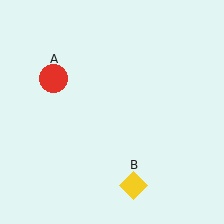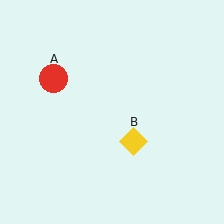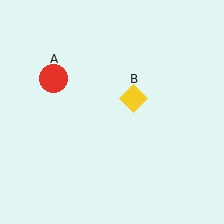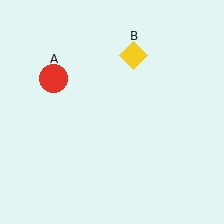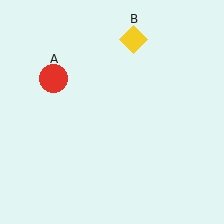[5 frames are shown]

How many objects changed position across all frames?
1 object changed position: yellow diamond (object B).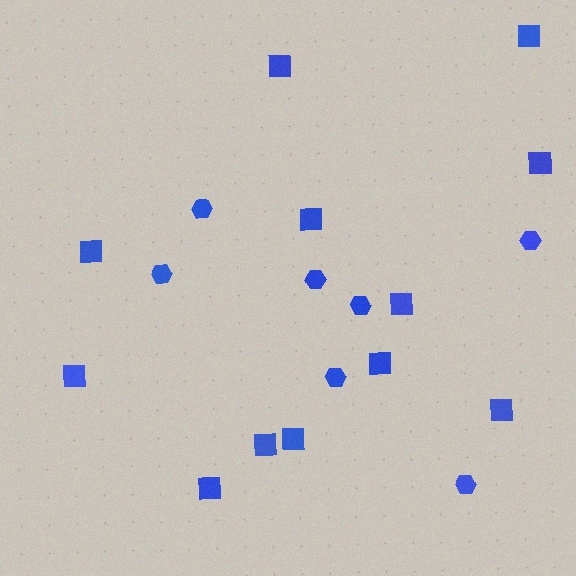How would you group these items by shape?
There are 2 groups: one group of hexagons (7) and one group of squares (12).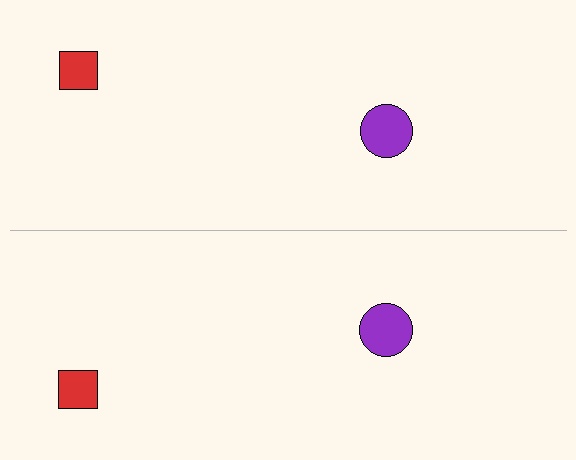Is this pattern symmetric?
Yes, this pattern has bilateral (reflection) symmetry.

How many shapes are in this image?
There are 4 shapes in this image.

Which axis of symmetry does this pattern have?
The pattern has a horizontal axis of symmetry running through the center of the image.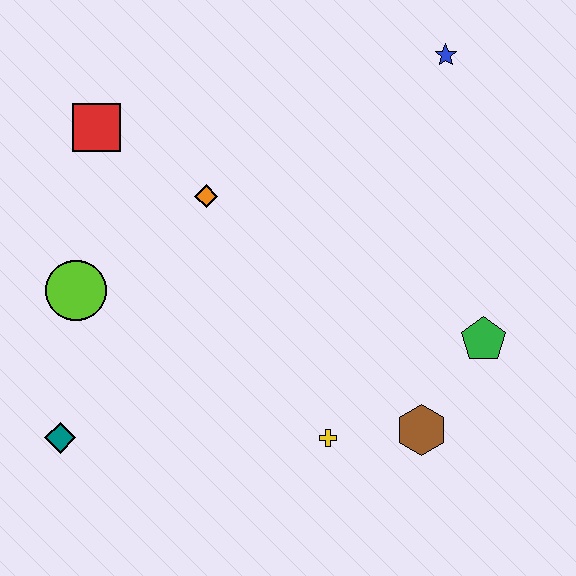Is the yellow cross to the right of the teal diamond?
Yes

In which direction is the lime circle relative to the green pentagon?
The lime circle is to the left of the green pentagon.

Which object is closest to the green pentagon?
The brown hexagon is closest to the green pentagon.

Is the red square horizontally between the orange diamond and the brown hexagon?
No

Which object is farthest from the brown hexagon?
The red square is farthest from the brown hexagon.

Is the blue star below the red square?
No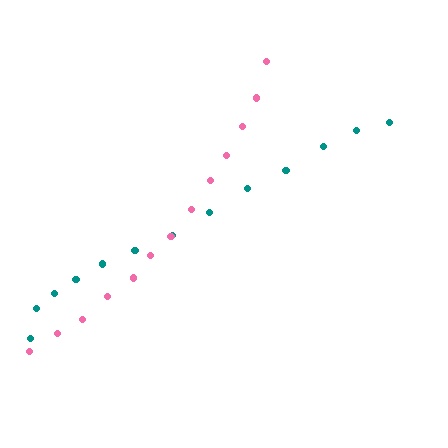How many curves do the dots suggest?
There are 2 distinct paths.